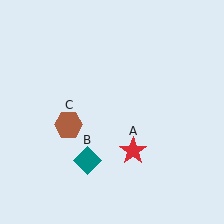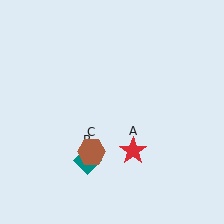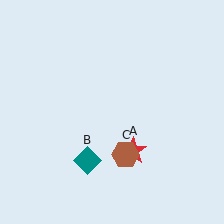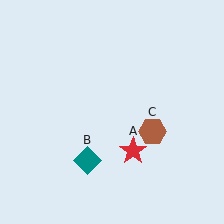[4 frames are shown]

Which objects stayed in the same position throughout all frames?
Red star (object A) and teal diamond (object B) remained stationary.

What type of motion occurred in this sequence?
The brown hexagon (object C) rotated counterclockwise around the center of the scene.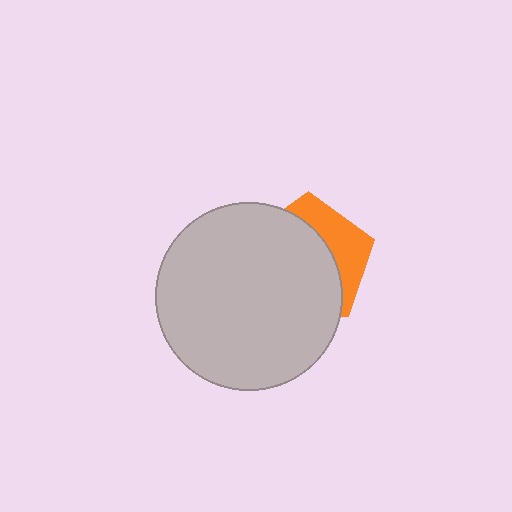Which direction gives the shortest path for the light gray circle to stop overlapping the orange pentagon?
Moving toward the lower-left gives the shortest separation.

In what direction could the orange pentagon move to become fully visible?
The orange pentagon could move toward the upper-right. That would shift it out from behind the light gray circle entirely.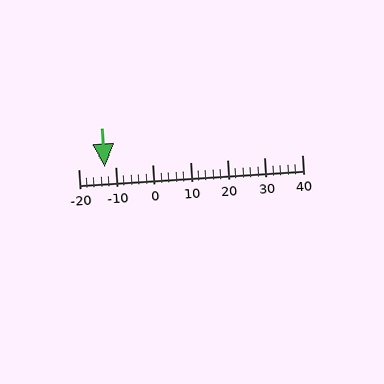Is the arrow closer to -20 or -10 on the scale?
The arrow is closer to -10.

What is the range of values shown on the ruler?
The ruler shows values from -20 to 40.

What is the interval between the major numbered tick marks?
The major tick marks are spaced 10 units apart.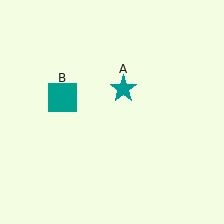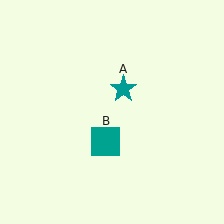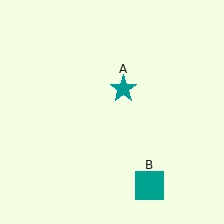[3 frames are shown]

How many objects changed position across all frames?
1 object changed position: teal square (object B).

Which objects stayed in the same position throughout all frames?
Teal star (object A) remained stationary.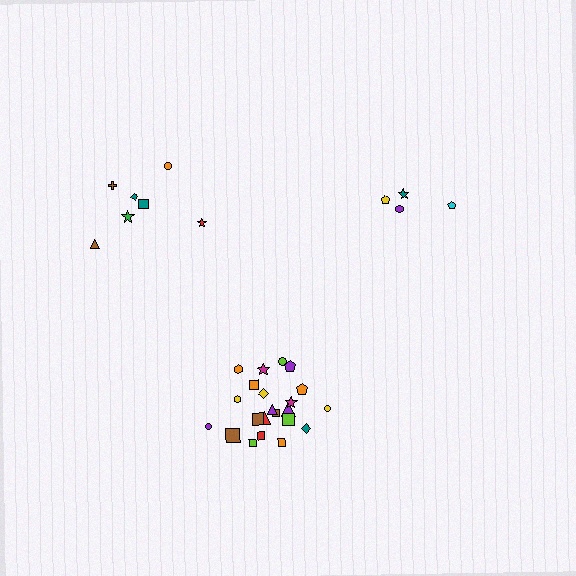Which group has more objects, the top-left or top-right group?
The top-left group.